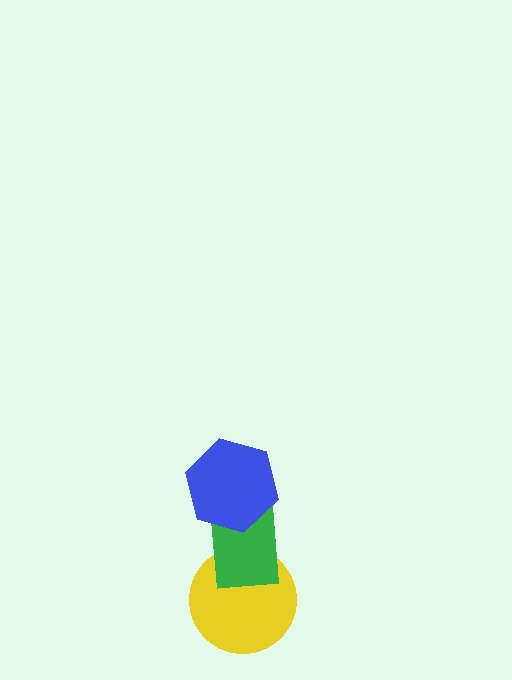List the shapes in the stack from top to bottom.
From top to bottom: the blue hexagon, the green rectangle, the yellow circle.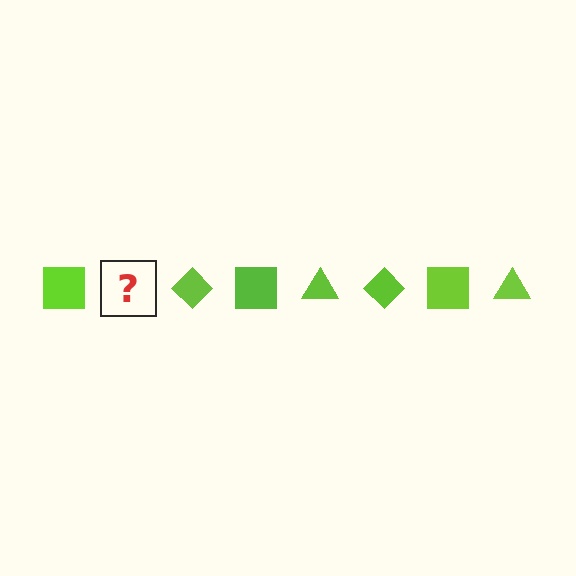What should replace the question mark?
The question mark should be replaced with a lime triangle.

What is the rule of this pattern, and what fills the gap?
The rule is that the pattern cycles through square, triangle, diamond shapes in lime. The gap should be filled with a lime triangle.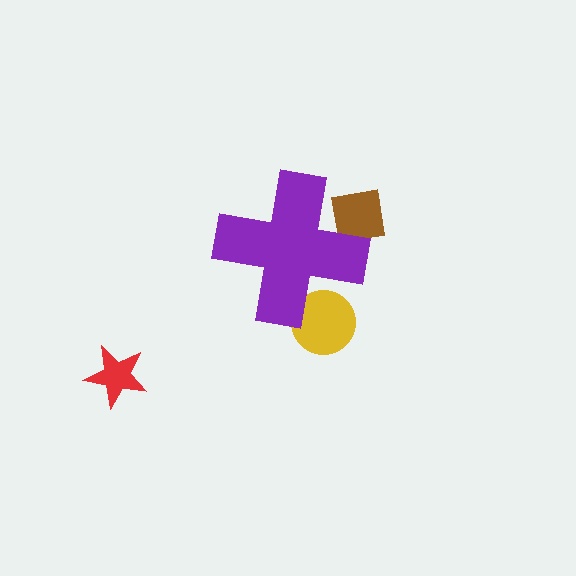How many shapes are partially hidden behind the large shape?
2 shapes are partially hidden.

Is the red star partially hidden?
No, the red star is fully visible.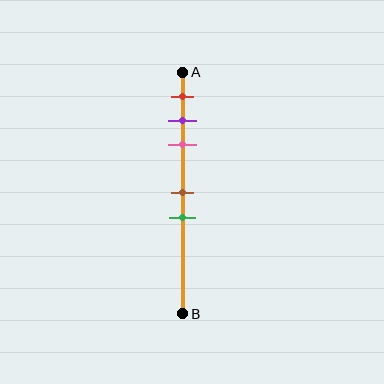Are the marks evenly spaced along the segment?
No, the marks are not evenly spaced.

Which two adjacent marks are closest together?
The purple and pink marks are the closest adjacent pair.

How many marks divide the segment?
There are 5 marks dividing the segment.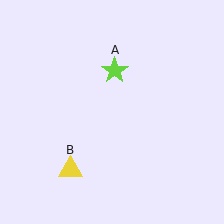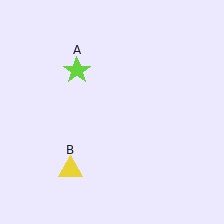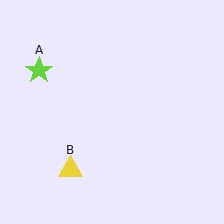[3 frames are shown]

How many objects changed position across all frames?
1 object changed position: lime star (object A).